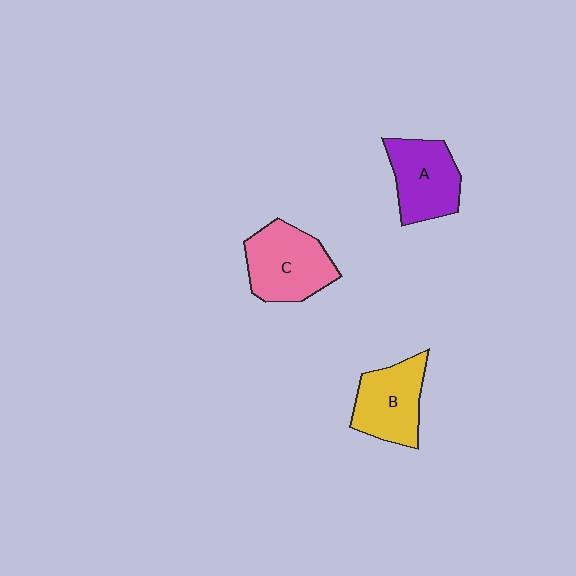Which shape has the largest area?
Shape C (pink).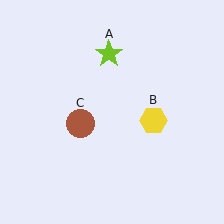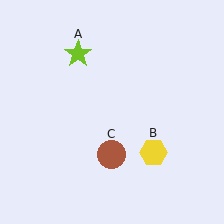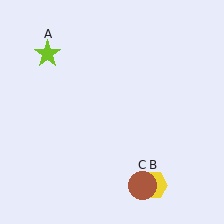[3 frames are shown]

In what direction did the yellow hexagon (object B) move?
The yellow hexagon (object B) moved down.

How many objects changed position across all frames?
3 objects changed position: lime star (object A), yellow hexagon (object B), brown circle (object C).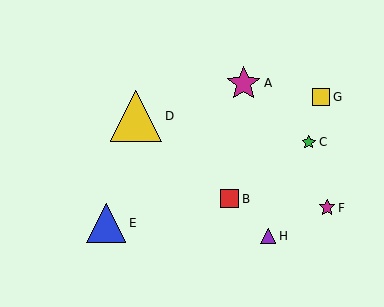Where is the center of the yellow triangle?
The center of the yellow triangle is at (136, 116).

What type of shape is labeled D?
Shape D is a yellow triangle.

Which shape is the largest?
The yellow triangle (labeled D) is the largest.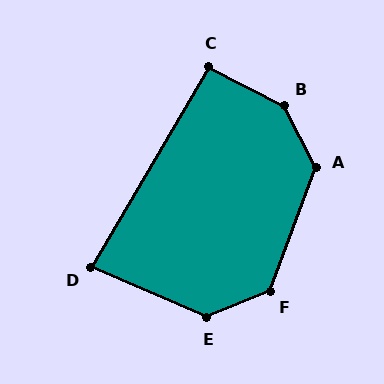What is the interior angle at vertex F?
Approximately 133 degrees (obtuse).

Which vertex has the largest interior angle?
B, at approximately 144 degrees.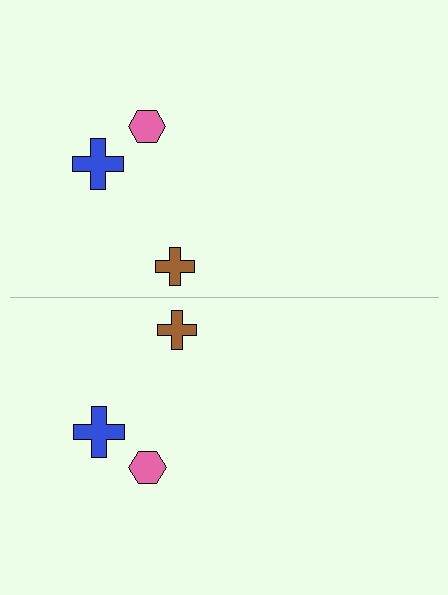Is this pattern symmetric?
Yes, this pattern has bilateral (reflection) symmetry.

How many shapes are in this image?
There are 6 shapes in this image.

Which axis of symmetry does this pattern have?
The pattern has a horizontal axis of symmetry running through the center of the image.